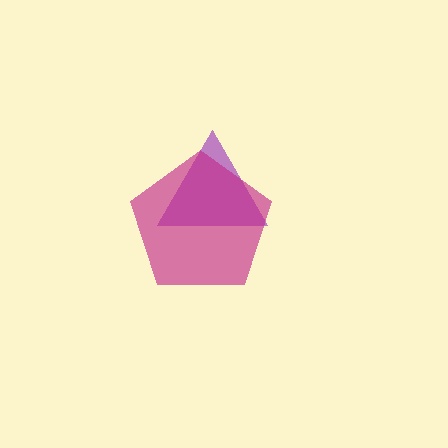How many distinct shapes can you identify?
There are 2 distinct shapes: a purple triangle, a magenta pentagon.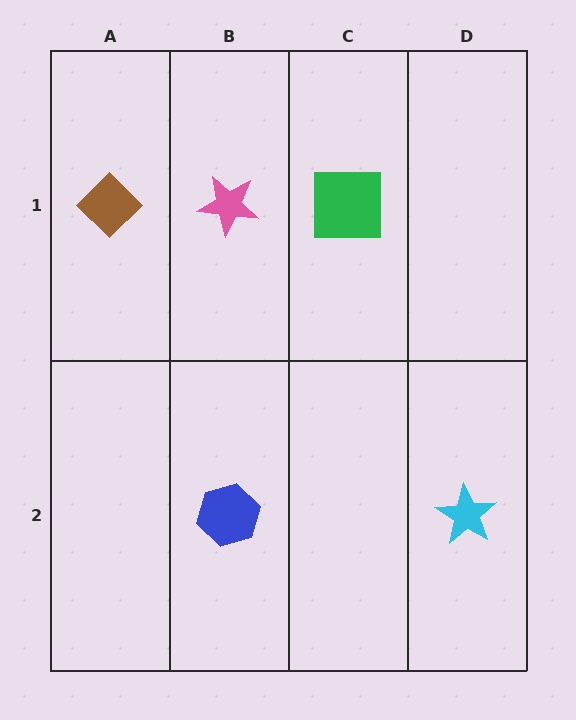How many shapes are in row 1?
3 shapes.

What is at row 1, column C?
A green square.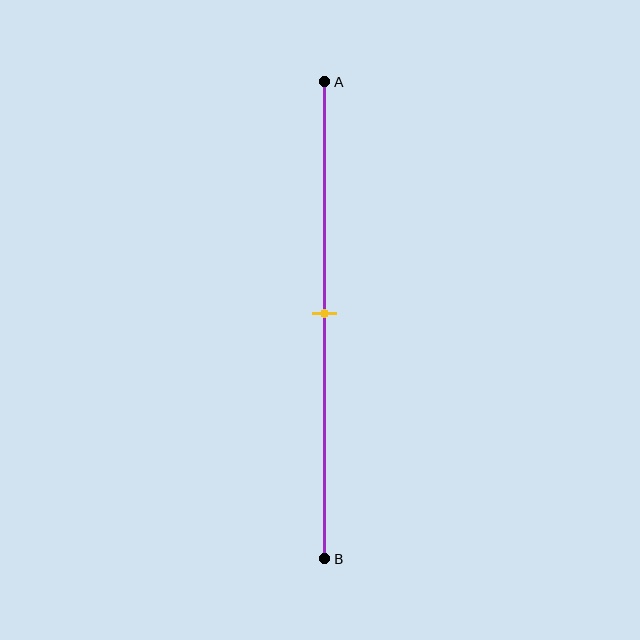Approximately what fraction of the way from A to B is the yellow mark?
The yellow mark is approximately 50% of the way from A to B.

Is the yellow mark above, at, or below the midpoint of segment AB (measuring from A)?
The yellow mark is approximately at the midpoint of segment AB.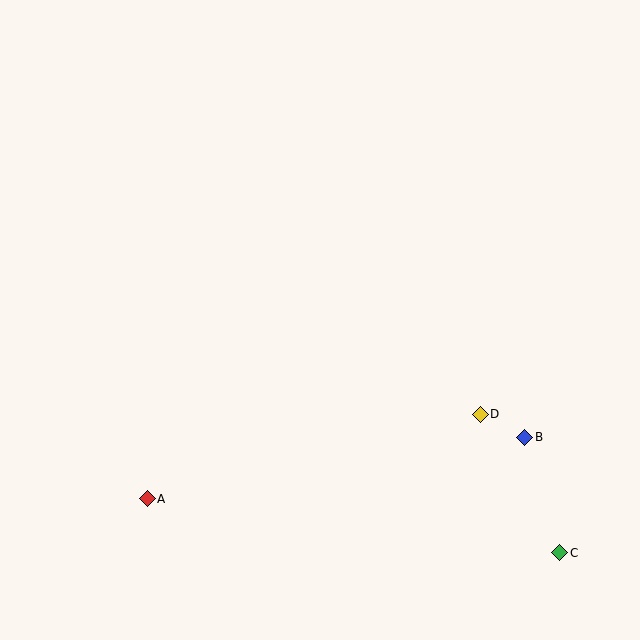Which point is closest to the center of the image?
Point D at (480, 414) is closest to the center.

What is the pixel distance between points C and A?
The distance between C and A is 416 pixels.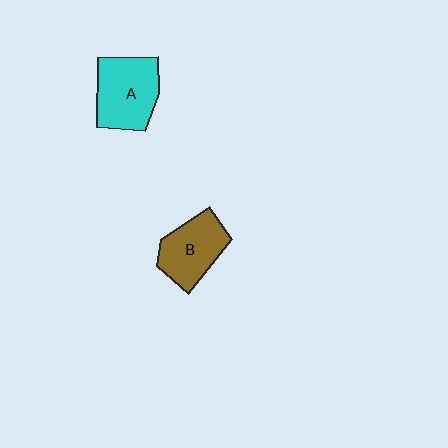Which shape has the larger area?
Shape A (cyan).